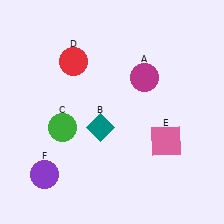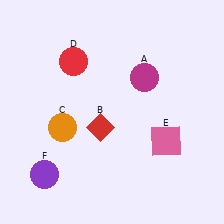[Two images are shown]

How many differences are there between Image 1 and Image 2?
There are 2 differences between the two images.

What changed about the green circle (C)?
In Image 1, C is green. In Image 2, it changed to orange.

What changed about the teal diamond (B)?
In Image 1, B is teal. In Image 2, it changed to red.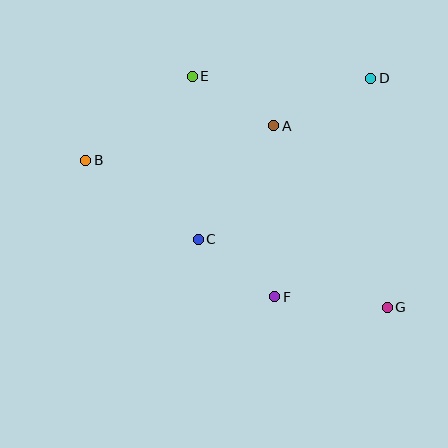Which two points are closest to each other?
Points A and E are closest to each other.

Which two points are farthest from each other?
Points B and G are farthest from each other.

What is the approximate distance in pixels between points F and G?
The distance between F and G is approximately 113 pixels.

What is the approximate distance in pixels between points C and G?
The distance between C and G is approximately 201 pixels.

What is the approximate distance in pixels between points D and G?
The distance between D and G is approximately 230 pixels.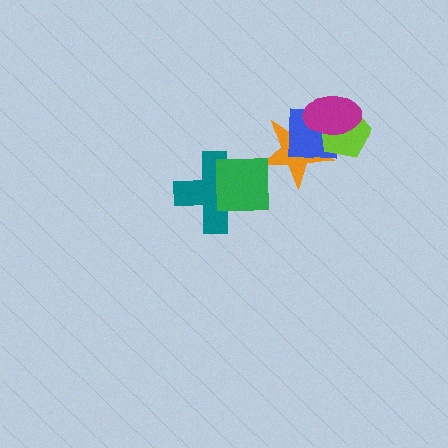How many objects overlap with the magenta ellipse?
3 objects overlap with the magenta ellipse.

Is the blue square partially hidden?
Yes, it is partially covered by another shape.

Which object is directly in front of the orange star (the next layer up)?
The blue square is directly in front of the orange star.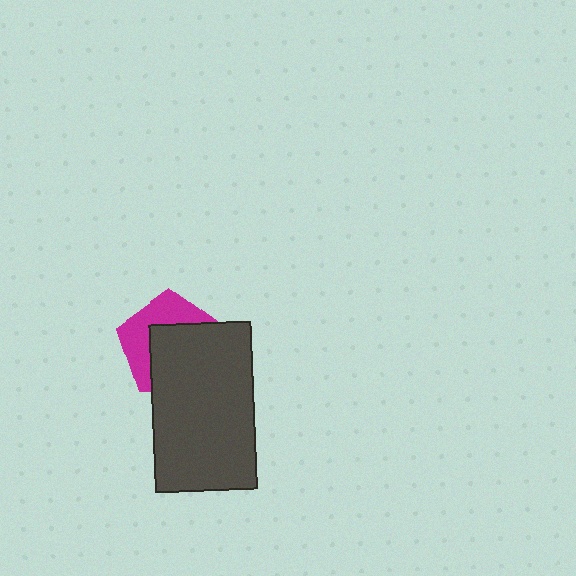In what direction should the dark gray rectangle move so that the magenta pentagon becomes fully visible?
The dark gray rectangle should move toward the lower-right. That is the shortest direction to clear the overlap and leave the magenta pentagon fully visible.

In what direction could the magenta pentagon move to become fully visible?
The magenta pentagon could move toward the upper-left. That would shift it out from behind the dark gray rectangle entirely.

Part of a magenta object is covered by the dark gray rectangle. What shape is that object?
It is a pentagon.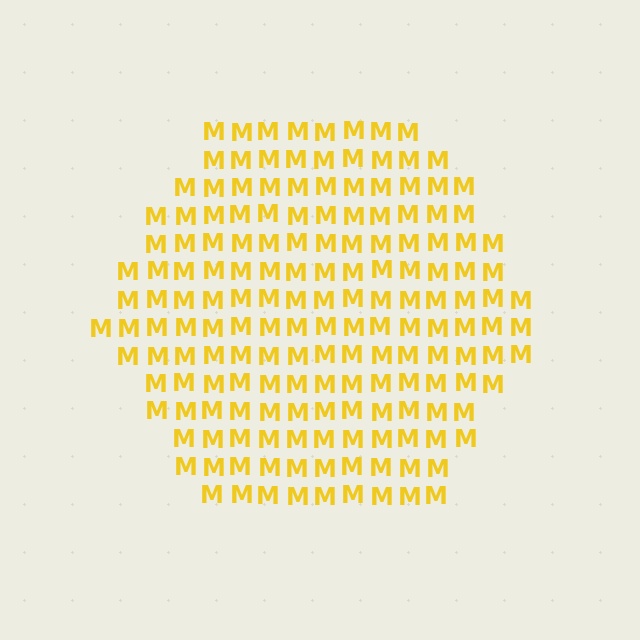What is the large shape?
The large shape is a hexagon.